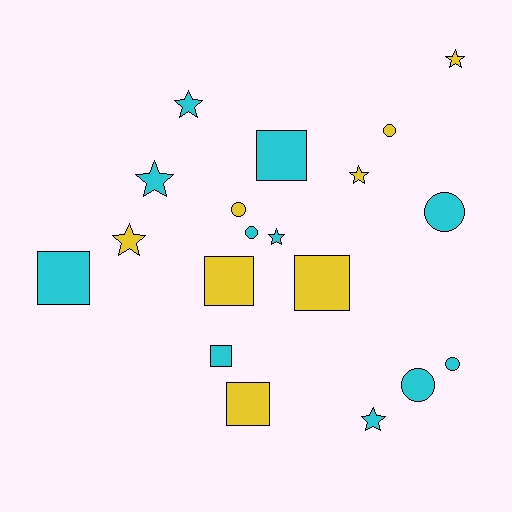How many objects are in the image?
There are 19 objects.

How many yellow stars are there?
There are 3 yellow stars.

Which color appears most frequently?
Cyan, with 11 objects.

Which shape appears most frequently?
Star, with 7 objects.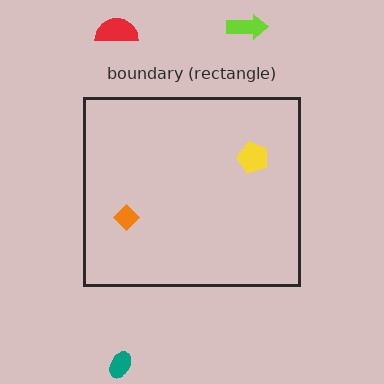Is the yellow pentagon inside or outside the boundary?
Inside.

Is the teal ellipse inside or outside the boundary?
Outside.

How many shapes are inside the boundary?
2 inside, 3 outside.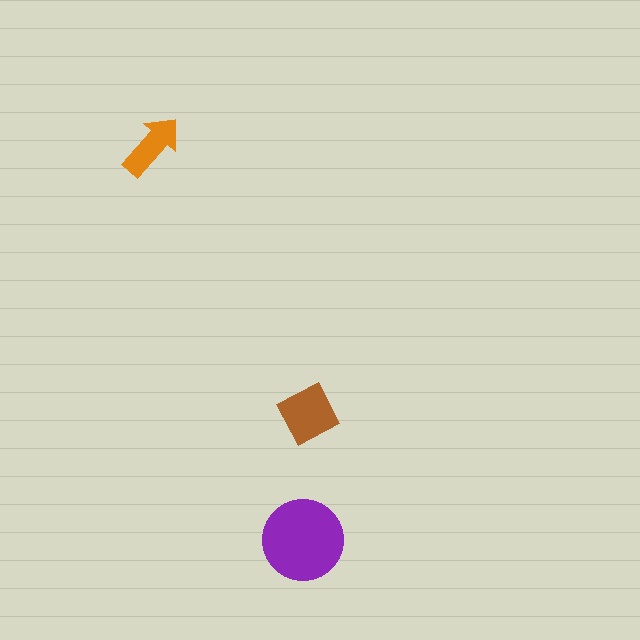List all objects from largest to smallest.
The purple circle, the brown diamond, the orange arrow.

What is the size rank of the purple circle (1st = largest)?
1st.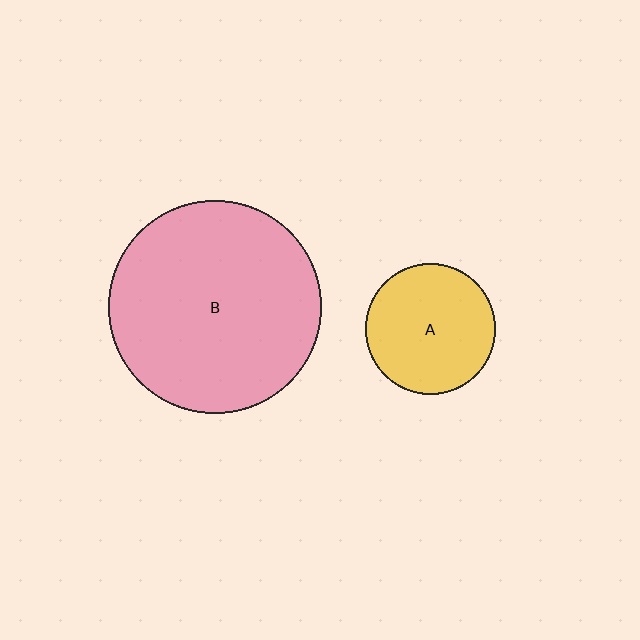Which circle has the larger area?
Circle B (pink).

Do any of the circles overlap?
No, none of the circles overlap.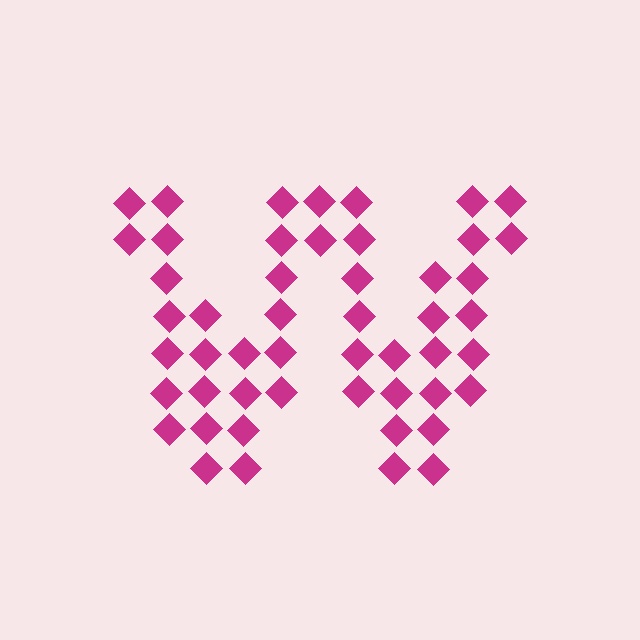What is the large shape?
The large shape is the letter W.